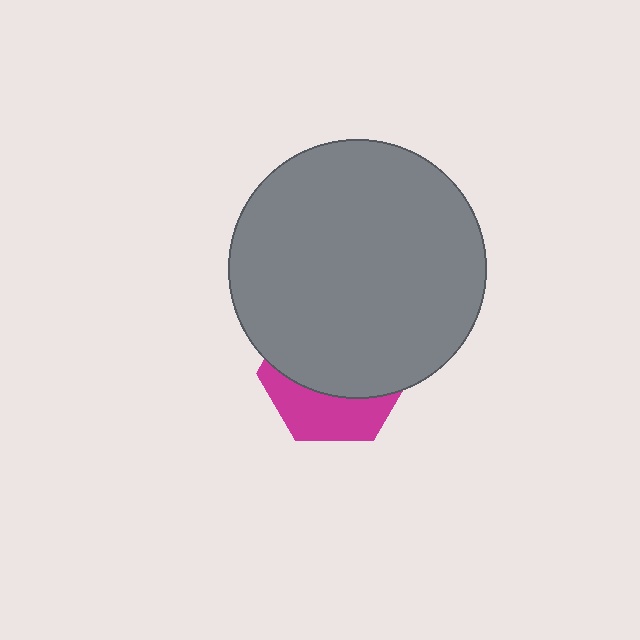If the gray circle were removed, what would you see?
You would see the complete magenta hexagon.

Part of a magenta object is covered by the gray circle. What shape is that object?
It is a hexagon.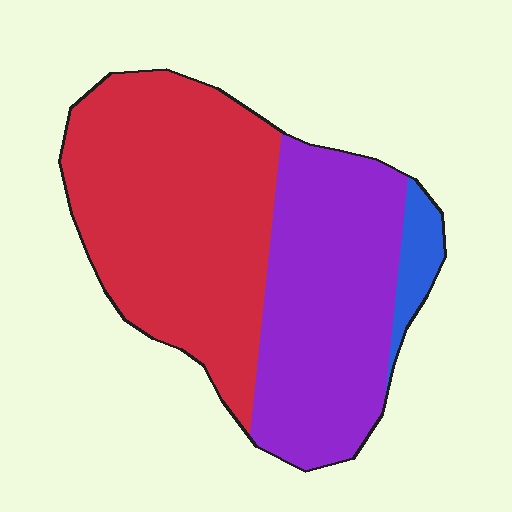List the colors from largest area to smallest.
From largest to smallest: red, purple, blue.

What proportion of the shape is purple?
Purple covers roughly 40% of the shape.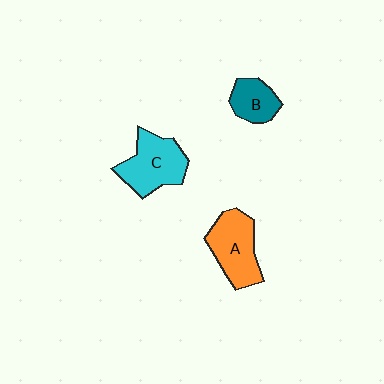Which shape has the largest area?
Shape C (cyan).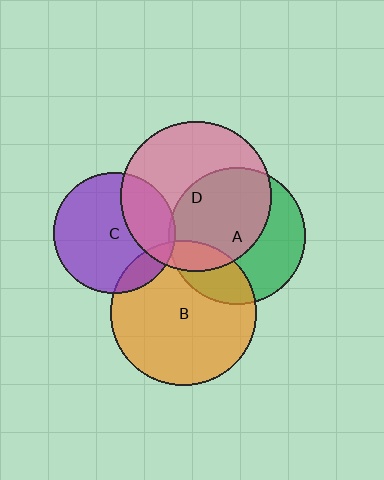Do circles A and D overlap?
Yes.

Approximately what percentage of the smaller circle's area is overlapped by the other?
Approximately 55%.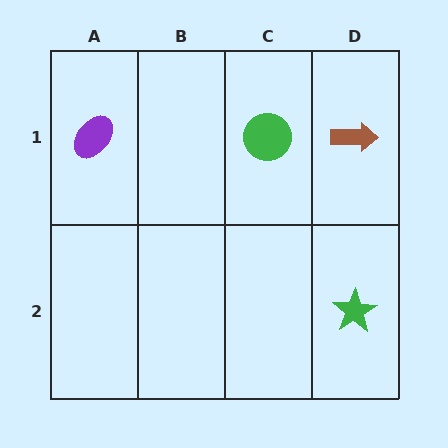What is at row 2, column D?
A green star.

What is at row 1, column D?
A brown arrow.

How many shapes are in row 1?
3 shapes.